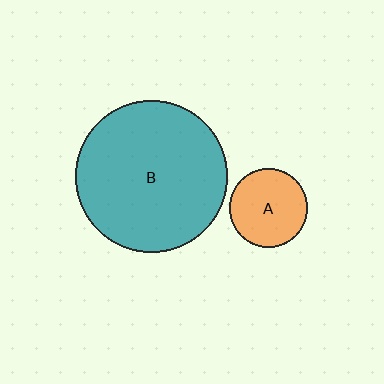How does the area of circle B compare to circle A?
Approximately 3.8 times.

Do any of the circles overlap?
No, none of the circles overlap.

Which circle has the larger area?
Circle B (teal).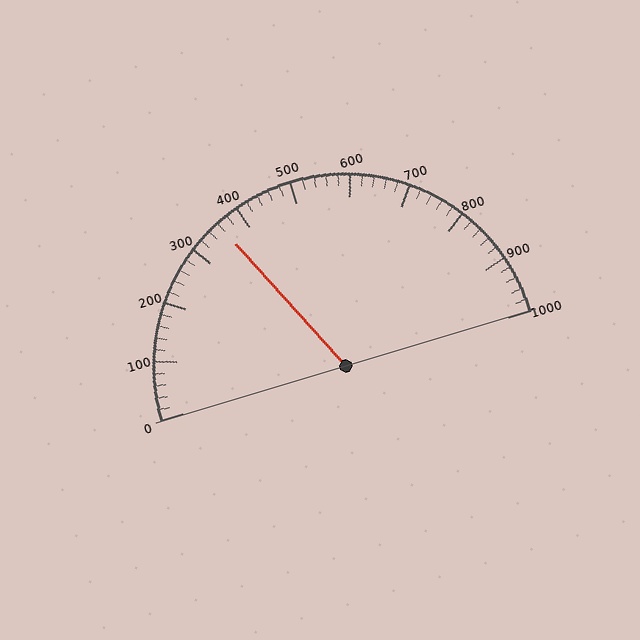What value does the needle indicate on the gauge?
The needle indicates approximately 360.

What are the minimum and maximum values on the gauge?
The gauge ranges from 0 to 1000.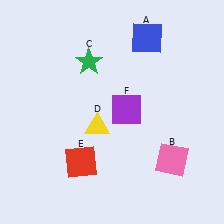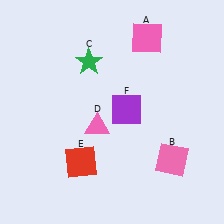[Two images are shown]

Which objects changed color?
A changed from blue to pink. D changed from yellow to pink.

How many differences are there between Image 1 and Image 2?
There are 2 differences between the two images.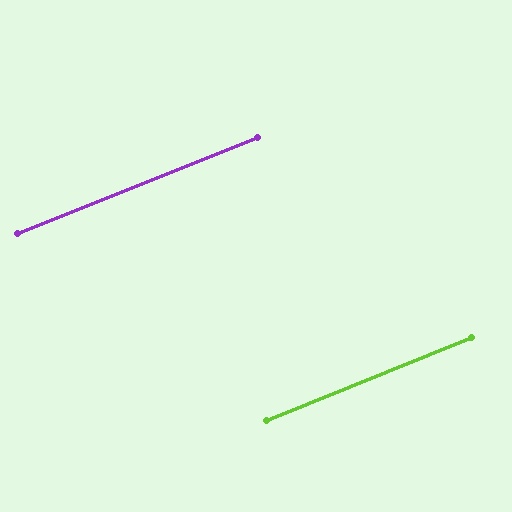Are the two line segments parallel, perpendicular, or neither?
Parallel — their directions differ by only 0.1°.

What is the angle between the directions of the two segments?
Approximately 0 degrees.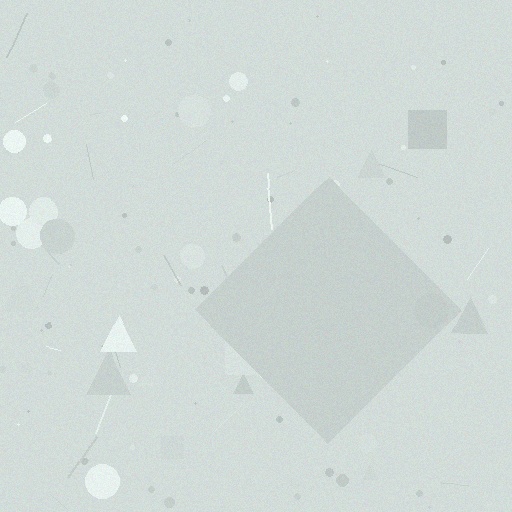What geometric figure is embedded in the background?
A diamond is embedded in the background.